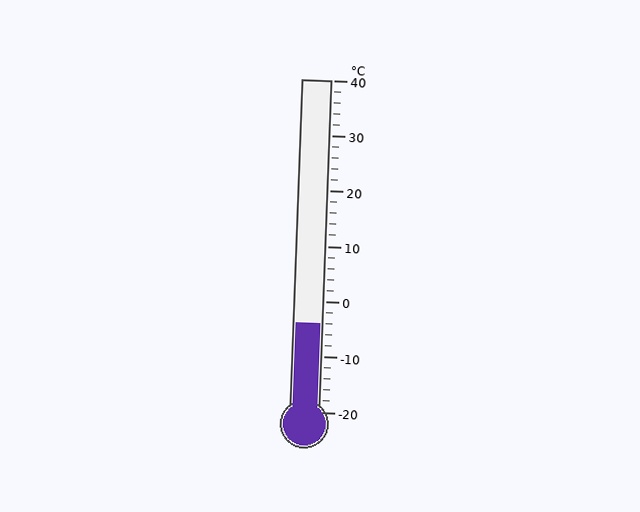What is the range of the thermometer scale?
The thermometer scale ranges from -20°C to 40°C.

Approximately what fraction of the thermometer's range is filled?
The thermometer is filled to approximately 25% of its range.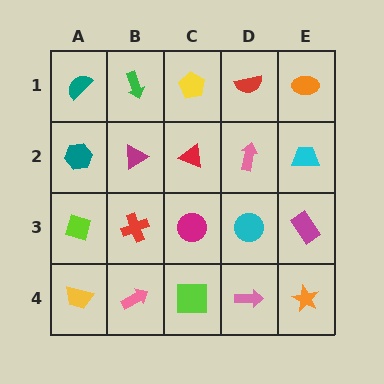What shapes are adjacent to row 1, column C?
A red triangle (row 2, column C), a green arrow (row 1, column B), a red semicircle (row 1, column D).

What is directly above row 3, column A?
A teal hexagon.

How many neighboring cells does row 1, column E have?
2.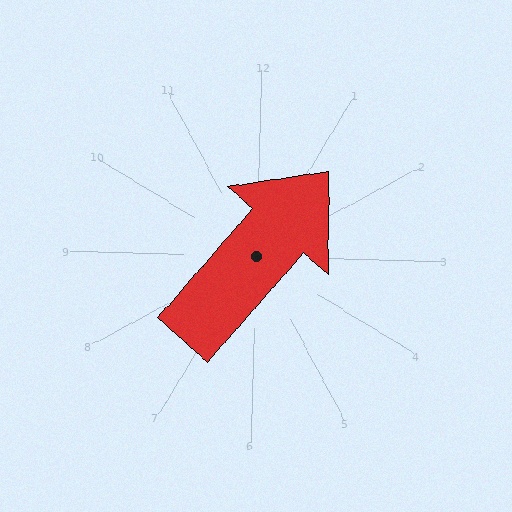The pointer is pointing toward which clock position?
Roughly 1 o'clock.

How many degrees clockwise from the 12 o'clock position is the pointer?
Approximately 39 degrees.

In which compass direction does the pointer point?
Northeast.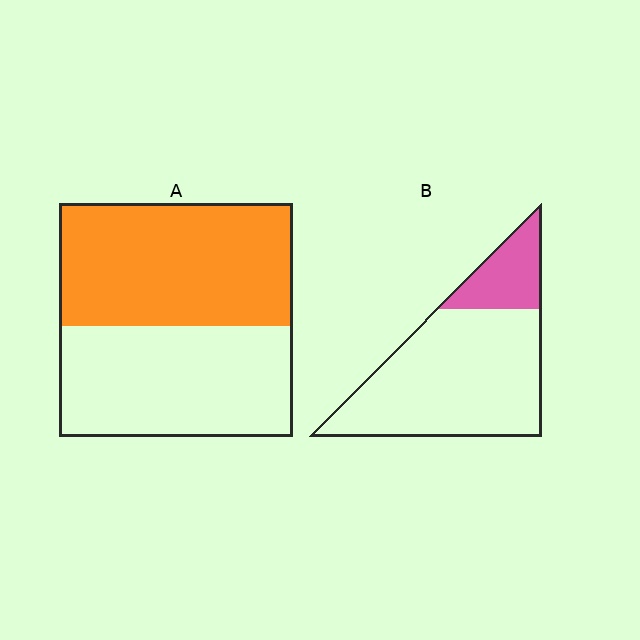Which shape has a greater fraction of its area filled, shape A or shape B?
Shape A.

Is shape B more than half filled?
No.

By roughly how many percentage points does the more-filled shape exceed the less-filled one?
By roughly 30 percentage points (A over B).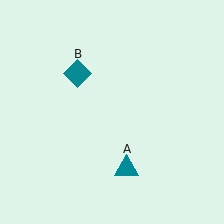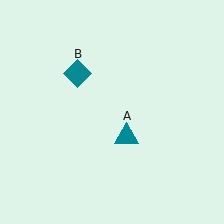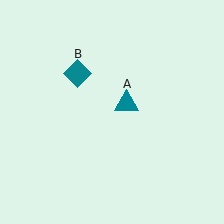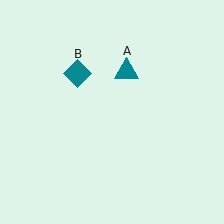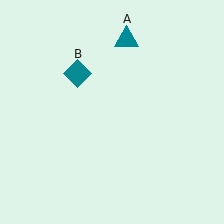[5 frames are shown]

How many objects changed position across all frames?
1 object changed position: teal triangle (object A).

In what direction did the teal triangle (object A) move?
The teal triangle (object A) moved up.